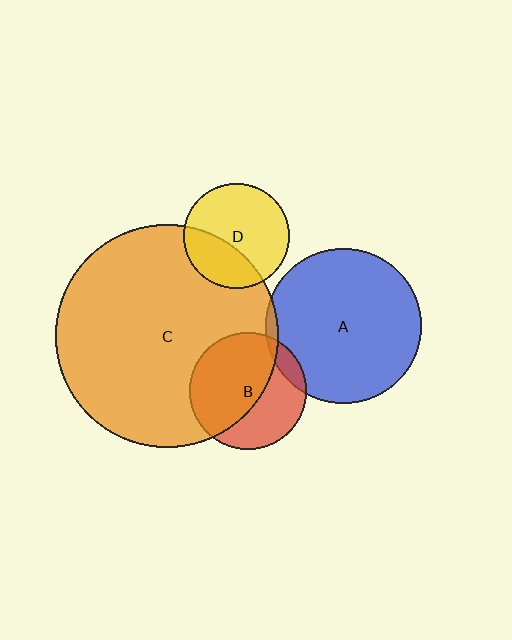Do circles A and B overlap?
Yes.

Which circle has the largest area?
Circle C (orange).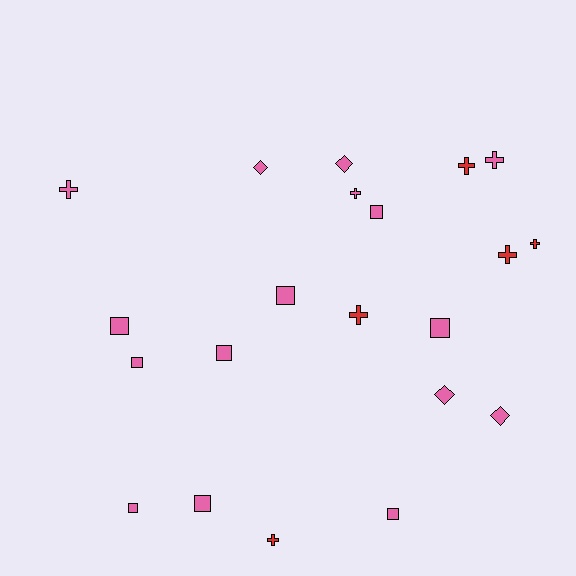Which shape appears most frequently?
Square, with 9 objects.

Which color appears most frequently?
Pink, with 16 objects.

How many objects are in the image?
There are 21 objects.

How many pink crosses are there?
There are 3 pink crosses.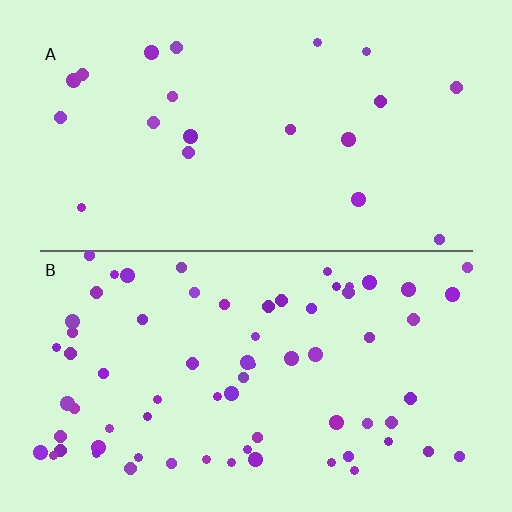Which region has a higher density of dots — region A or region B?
B (the bottom).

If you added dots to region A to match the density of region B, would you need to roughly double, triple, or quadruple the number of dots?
Approximately triple.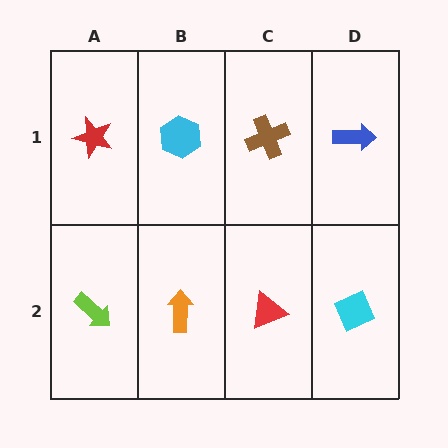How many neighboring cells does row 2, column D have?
2.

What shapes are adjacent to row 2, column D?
A blue arrow (row 1, column D), a red triangle (row 2, column C).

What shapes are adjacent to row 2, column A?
A red star (row 1, column A), an orange arrow (row 2, column B).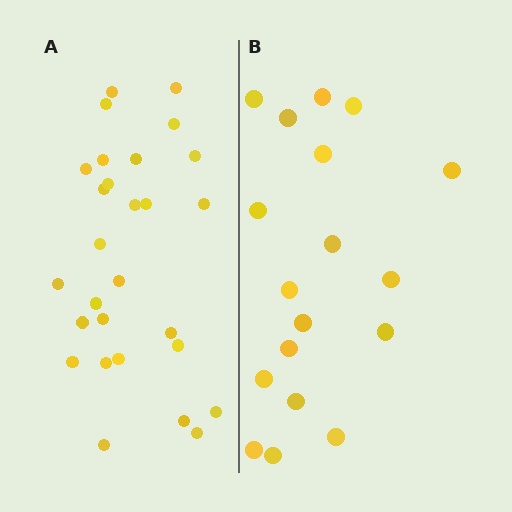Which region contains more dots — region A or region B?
Region A (the left region) has more dots.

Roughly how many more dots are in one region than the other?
Region A has roughly 10 or so more dots than region B.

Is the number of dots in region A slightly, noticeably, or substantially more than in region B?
Region A has substantially more. The ratio is roughly 1.6 to 1.